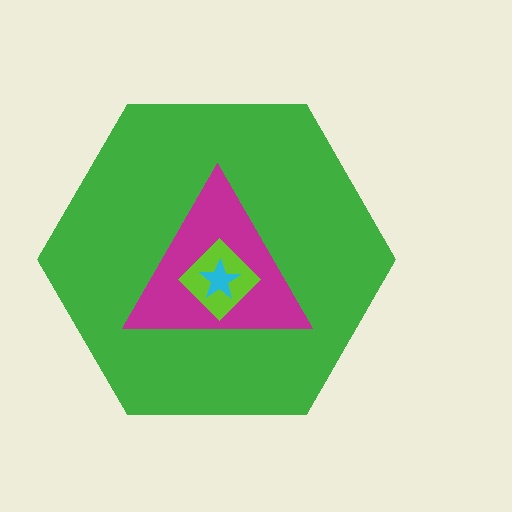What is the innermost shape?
The cyan star.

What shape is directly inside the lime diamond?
The cyan star.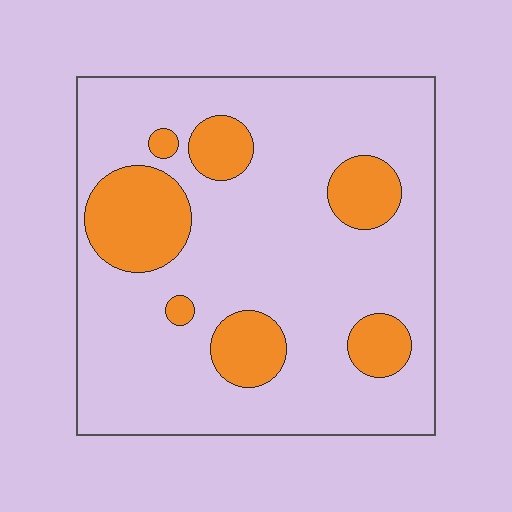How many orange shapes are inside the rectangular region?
7.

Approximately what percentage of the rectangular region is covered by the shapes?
Approximately 20%.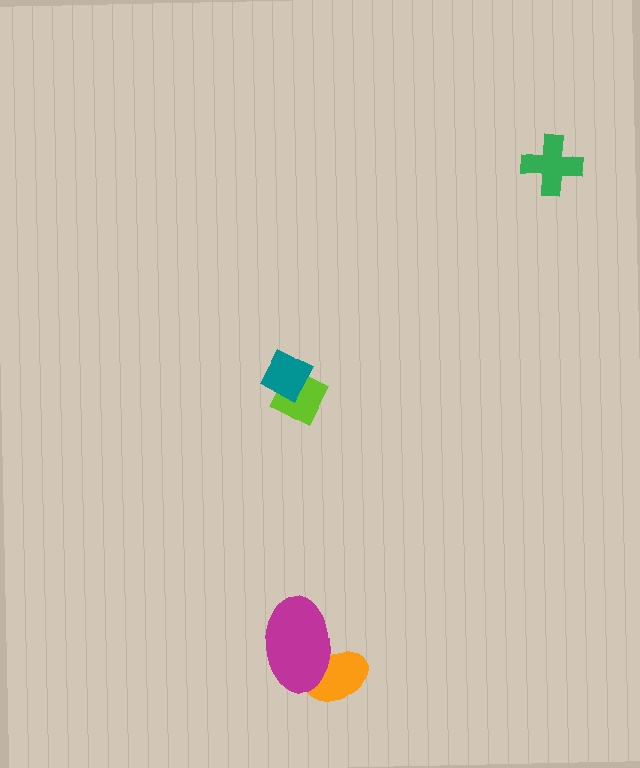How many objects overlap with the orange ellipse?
1 object overlaps with the orange ellipse.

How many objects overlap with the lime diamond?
1 object overlaps with the lime diamond.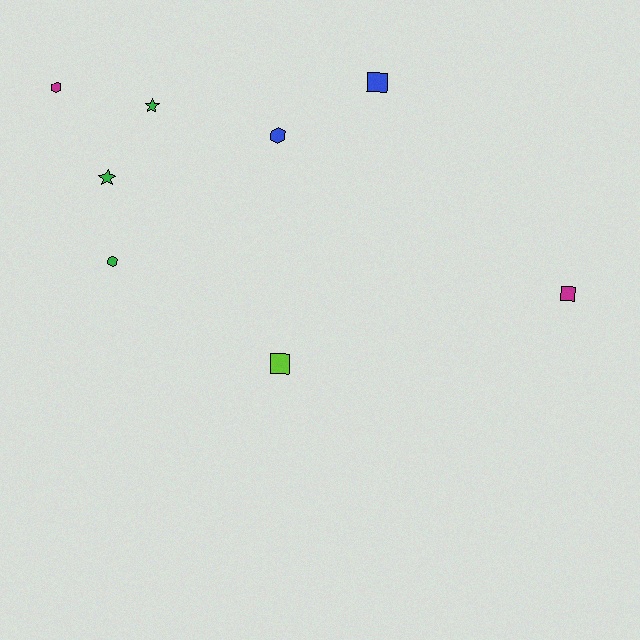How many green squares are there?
There are no green squares.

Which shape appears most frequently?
Hexagon, with 3 objects.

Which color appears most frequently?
Green, with 3 objects.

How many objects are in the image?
There are 8 objects.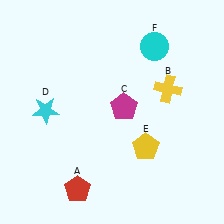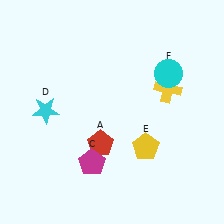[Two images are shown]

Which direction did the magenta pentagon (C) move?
The magenta pentagon (C) moved down.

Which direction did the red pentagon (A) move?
The red pentagon (A) moved up.